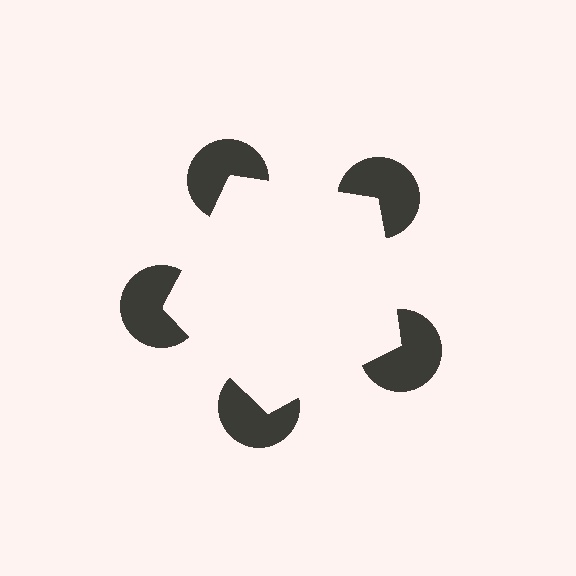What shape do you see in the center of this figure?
An illusory pentagon — its edges are inferred from the aligned wedge cuts in the pac-man discs, not physically drawn.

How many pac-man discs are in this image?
There are 5 — one at each vertex of the illusory pentagon.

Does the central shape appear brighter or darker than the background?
It typically appears slightly brighter than the background, even though no actual brightness change is drawn.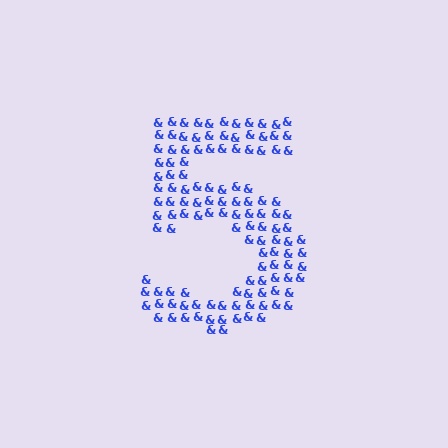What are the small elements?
The small elements are ampersands.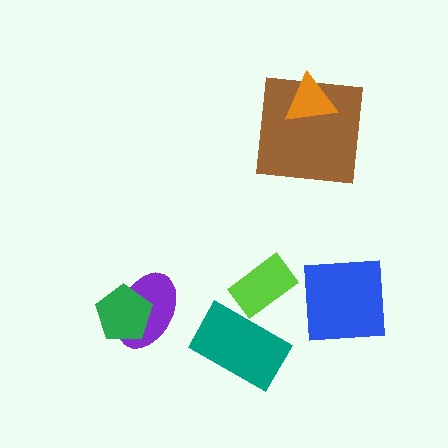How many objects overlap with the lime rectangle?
1 object overlaps with the lime rectangle.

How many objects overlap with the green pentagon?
1 object overlaps with the green pentagon.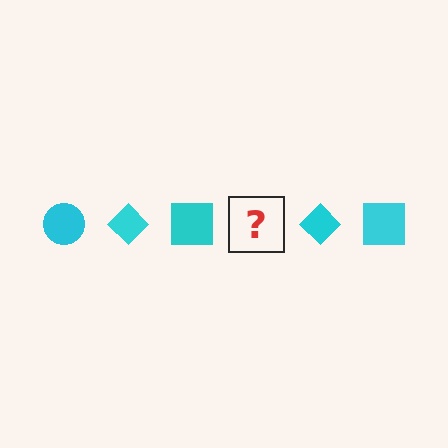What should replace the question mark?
The question mark should be replaced with a cyan circle.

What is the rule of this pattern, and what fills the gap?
The rule is that the pattern cycles through circle, diamond, square shapes in cyan. The gap should be filled with a cyan circle.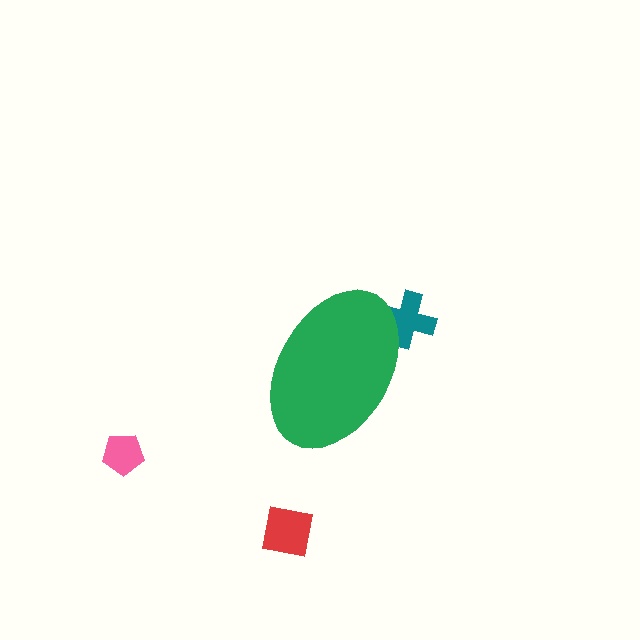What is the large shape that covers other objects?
A green ellipse.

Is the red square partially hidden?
No, the red square is fully visible.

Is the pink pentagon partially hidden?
No, the pink pentagon is fully visible.